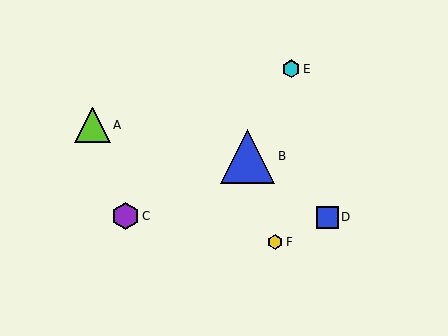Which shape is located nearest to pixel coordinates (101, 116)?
The lime triangle (labeled A) at (92, 125) is nearest to that location.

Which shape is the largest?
The blue triangle (labeled B) is the largest.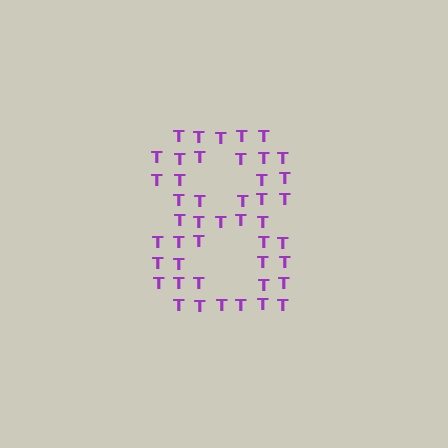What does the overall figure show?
The overall figure shows the digit 8.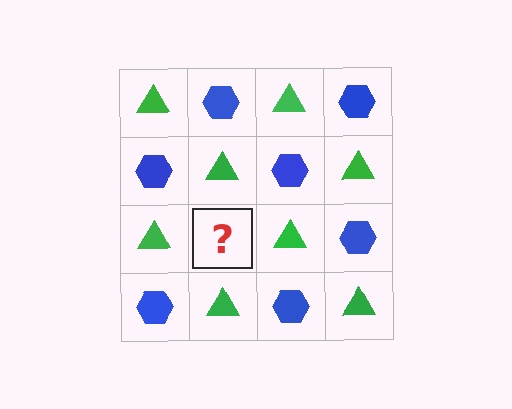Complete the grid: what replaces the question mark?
The question mark should be replaced with a blue hexagon.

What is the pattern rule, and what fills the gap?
The rule is that it alternates green triangle and blue hexagon in a checkerboard pattern. The gap should be filled with a blue hexagon.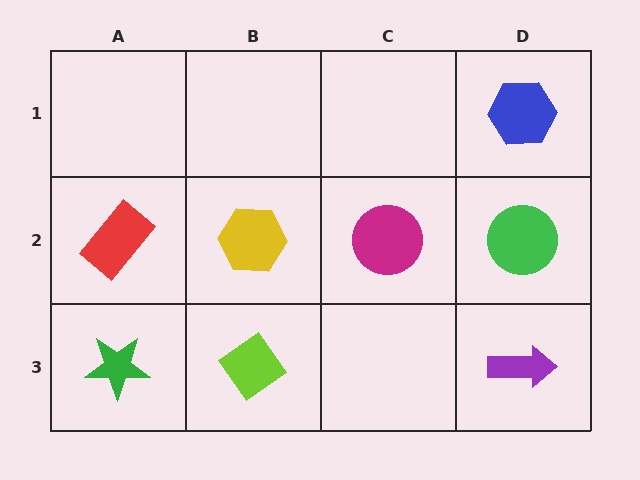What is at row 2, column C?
A magenta circle.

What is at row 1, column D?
A blue hexagon.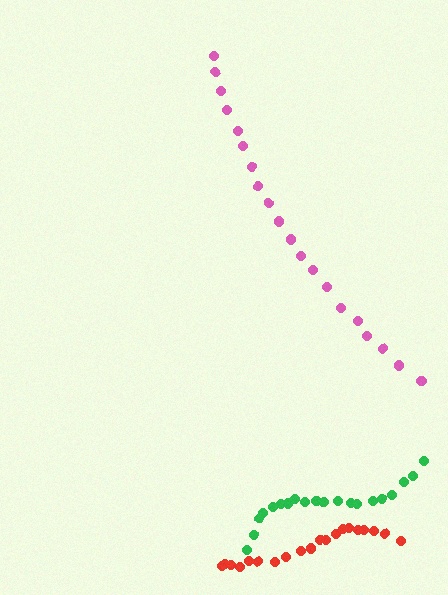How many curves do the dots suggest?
There are 3 distinct paths.